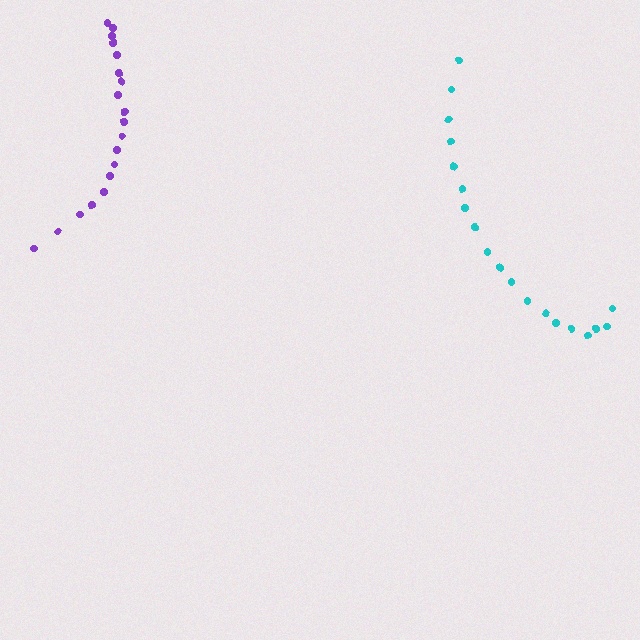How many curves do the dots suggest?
There are 2 distinct paths.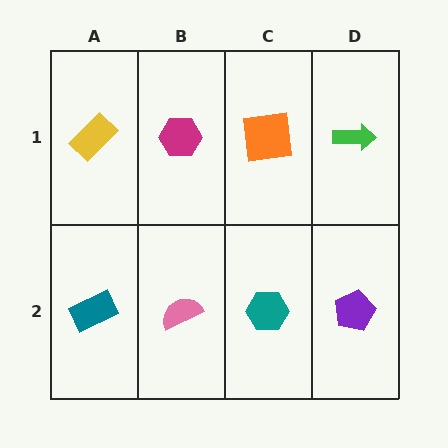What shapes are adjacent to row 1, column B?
A pink semicircle (row 2, column B), a yellow rectangle (row 1, column A), an orange square (row 1, column C).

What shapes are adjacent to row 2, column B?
A magenta hexagon (row 1, column B), a teal rectangle (row 2, column A), a teal hexagon (row 2, column C).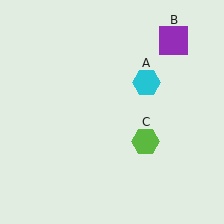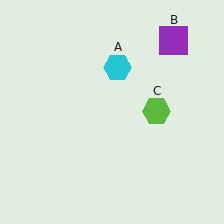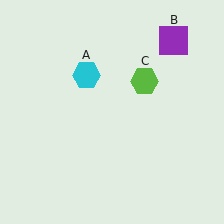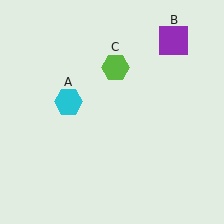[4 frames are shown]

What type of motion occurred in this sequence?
The cyan hexagon (object A), lime hexagon (object C) rotated counterclockwise around the center of the scene.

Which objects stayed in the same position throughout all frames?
Purple square (object B) remained stationary.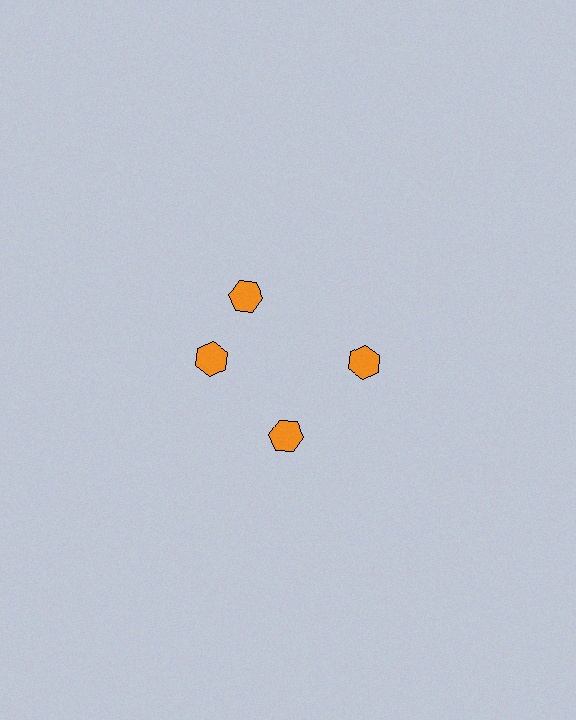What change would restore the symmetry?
The symmetry would be restored by rotating it back into even spacing with its neighbors so that all 4 hexagons sit at equal angles and equal distance from the center.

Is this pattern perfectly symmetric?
No. The 4 orange hexagons are arranged in a ring, but one element near the 12 o'clock position is rotated out of alignment along the ring, breaking the 4-fold rotational symmetry.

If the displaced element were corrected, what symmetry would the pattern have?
It would have 4-fold rotational symmetry — the pattern would map onto itself every 90 degrees.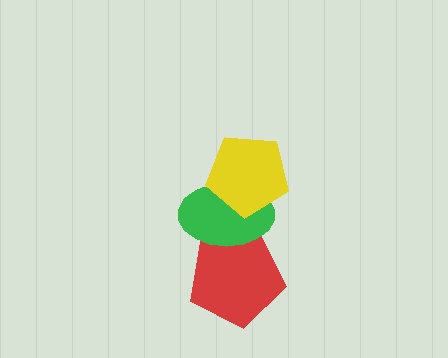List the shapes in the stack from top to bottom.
From top to bottom: the yellow pentagon, the green ellipse, the red pentagon.